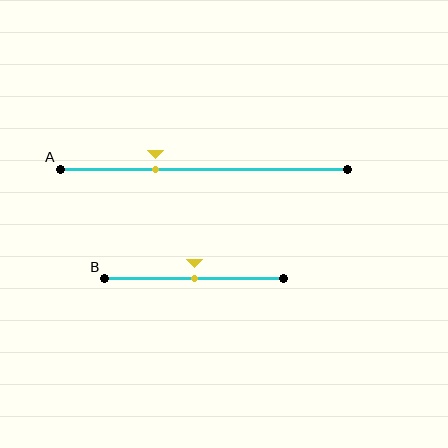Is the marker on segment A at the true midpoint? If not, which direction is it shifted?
No, the marker on segment A is shifted to the left by about 17% of the segment length.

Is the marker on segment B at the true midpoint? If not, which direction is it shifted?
Yes, the marker on segment B is at the true midpoint.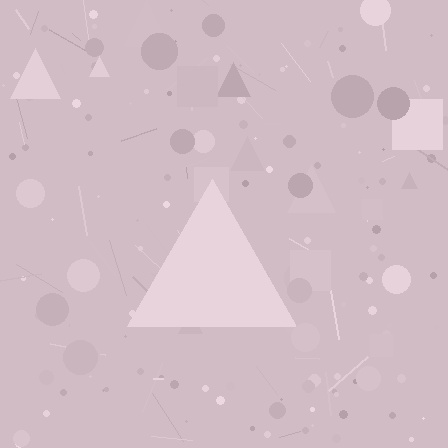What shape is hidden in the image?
A triangle is hidden in the image.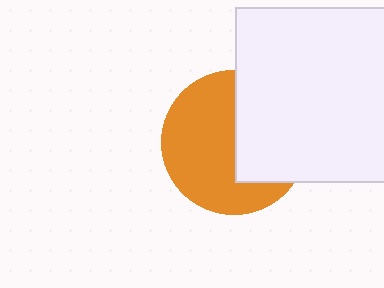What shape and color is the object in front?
The object in front is a white square.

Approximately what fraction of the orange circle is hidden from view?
Roughly 41% of the orange circle is hidden behind the white square.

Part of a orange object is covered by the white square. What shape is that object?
It is a circle.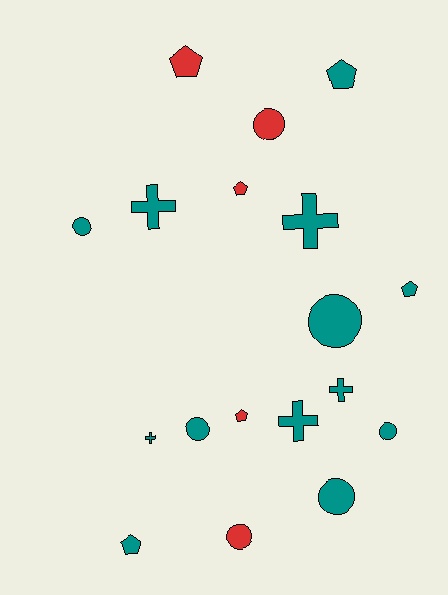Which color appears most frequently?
Teal, with 13 objects.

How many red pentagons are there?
There are 3 red pentagons.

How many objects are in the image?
There are 18 objects.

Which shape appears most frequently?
Circle, with 7 objects.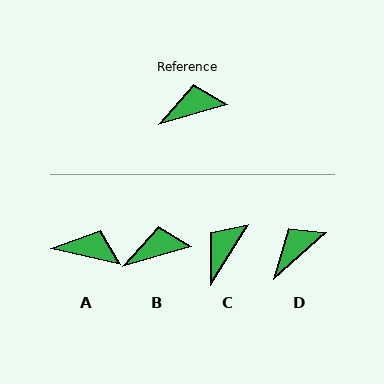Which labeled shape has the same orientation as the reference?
B.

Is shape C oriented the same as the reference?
No, it is off by about 42 degrees.